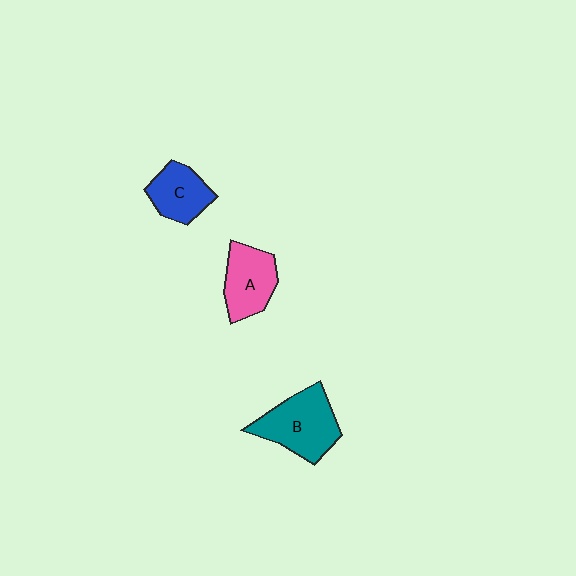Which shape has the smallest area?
Shape C (blue).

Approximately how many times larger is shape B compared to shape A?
Approximately 1.3 times.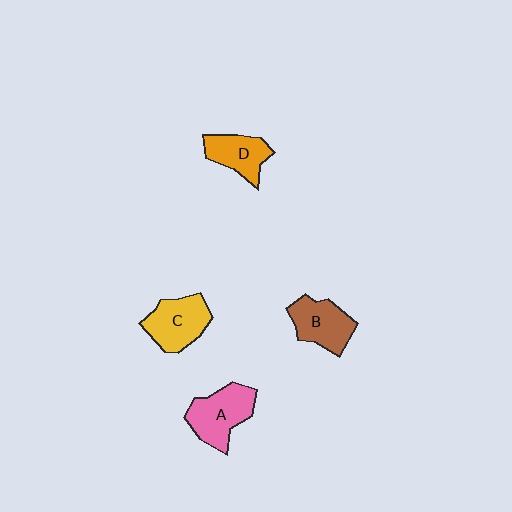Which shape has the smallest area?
Shape D (orange).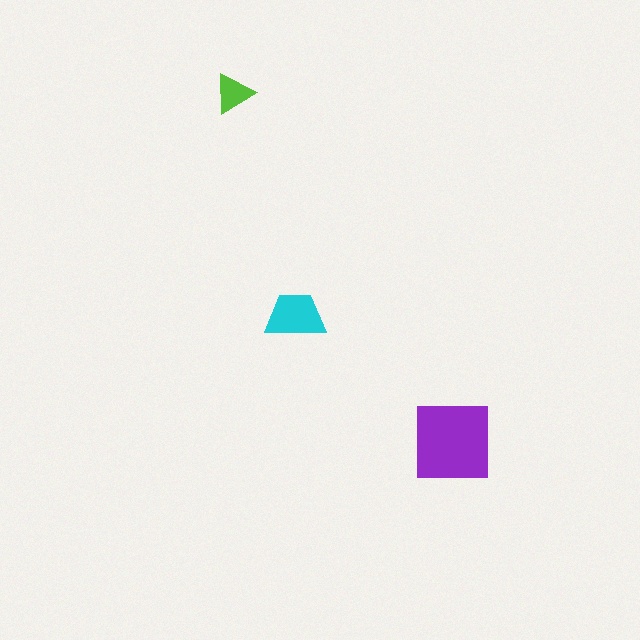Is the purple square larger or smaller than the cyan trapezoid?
Larger.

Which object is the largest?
The purple square.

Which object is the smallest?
The lime triangle.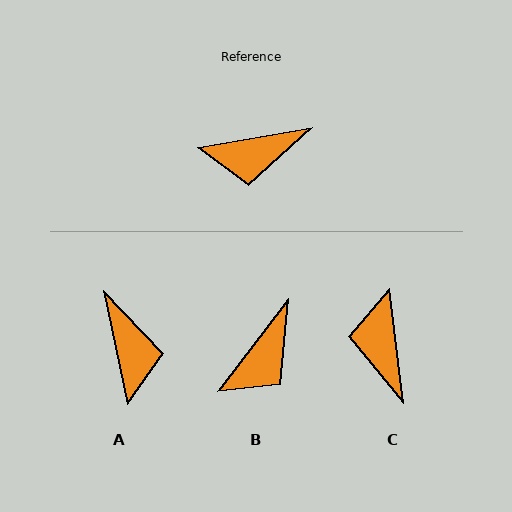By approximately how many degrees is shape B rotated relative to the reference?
Approximately 43 degrees counter-clockwise.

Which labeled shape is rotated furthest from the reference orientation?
C, about 93 degrees away.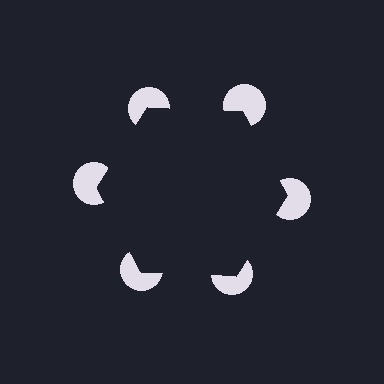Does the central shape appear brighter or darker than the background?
It typically appears slightly darker than the background, even though no actual brightness change is drawn.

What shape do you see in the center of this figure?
An illusory hexagon — its edges are inferred from the aligned wedge cuts in the pac-man discs, not physically drawn.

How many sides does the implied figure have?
6 sides.